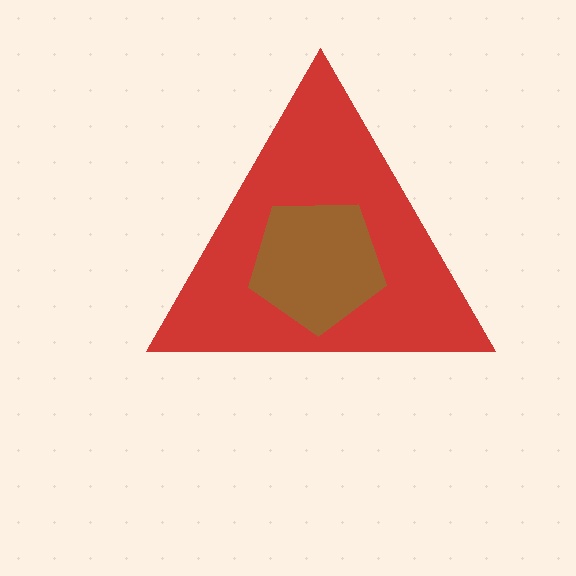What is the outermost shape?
The red triangle.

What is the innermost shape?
The brown pentagon.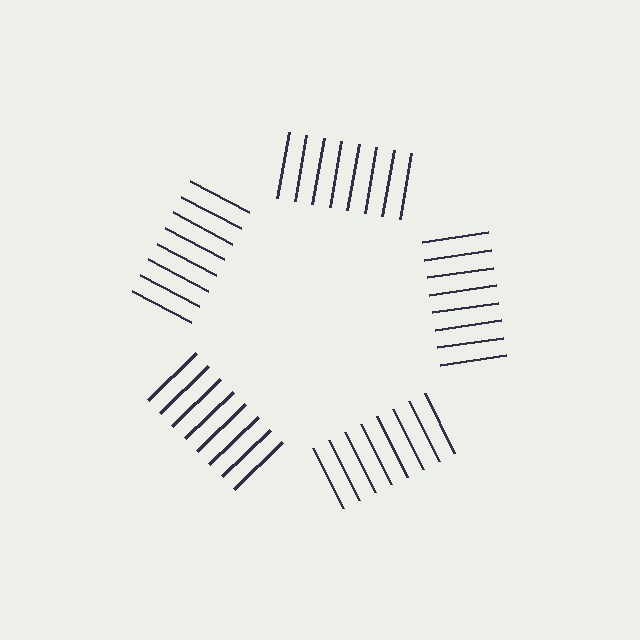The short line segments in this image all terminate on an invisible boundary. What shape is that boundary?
An illusory pentagon — the line segments terminate on its edges but no continuous stroke is drawn.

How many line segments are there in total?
40 — 8 along each of the 5 edges.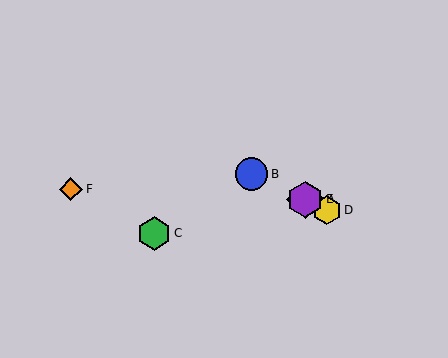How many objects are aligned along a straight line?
4 objects (A, B, D, E) are aligned along a straight line.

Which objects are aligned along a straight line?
Objects A, B, D, E are aligned along a straight line.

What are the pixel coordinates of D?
Object D is at (327, 210).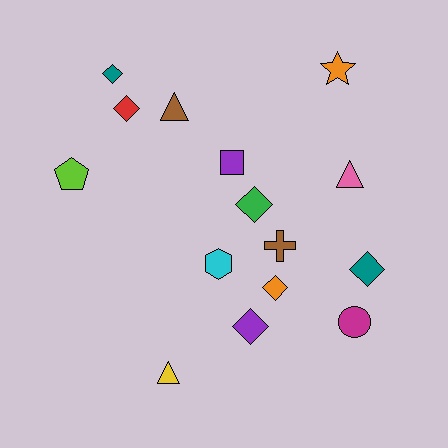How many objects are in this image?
There are 15 objects.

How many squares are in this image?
There is 1 square.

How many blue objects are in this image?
There are no blue objects.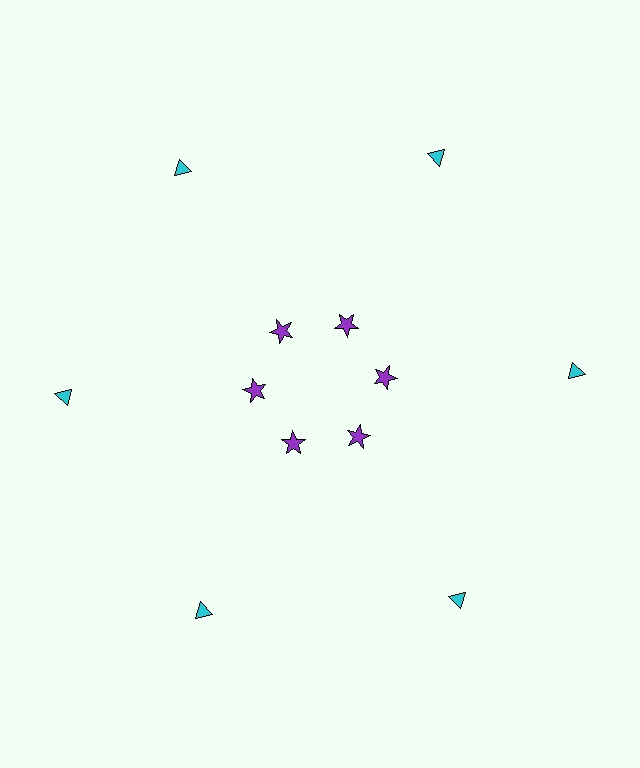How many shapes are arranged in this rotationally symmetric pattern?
There are 12 shapes, arranged in 6 groups of 2.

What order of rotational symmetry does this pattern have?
This pattern has 6-fold rotational symmetry.